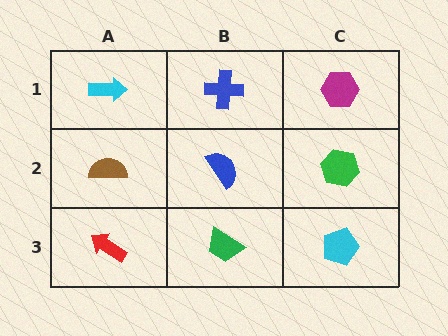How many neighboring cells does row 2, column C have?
3.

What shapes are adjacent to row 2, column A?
A cyan arrow (row 1, column A), a red arrow (row 3, column A), a blue semicircle (row 2, column B).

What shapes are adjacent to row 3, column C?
A green hexagon (row 2, column C), a green trapezoid (row 3, column B).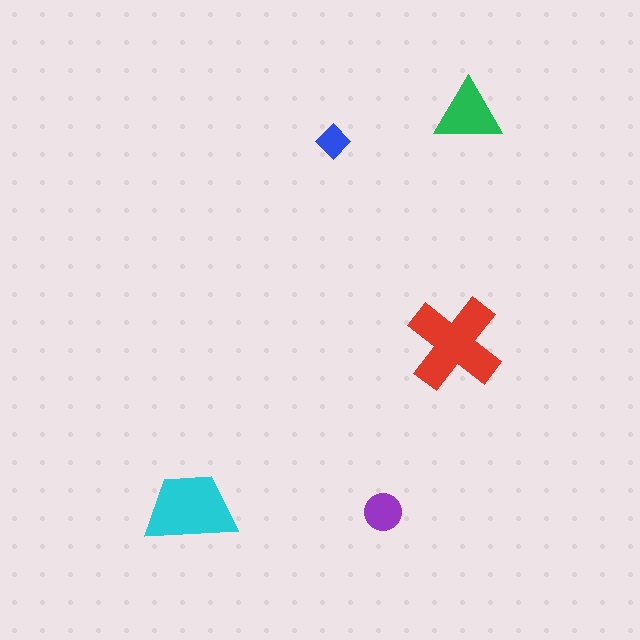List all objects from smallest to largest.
The blue diamond, the purple circle, the green triangle, the cyan trapezoid, the red cross.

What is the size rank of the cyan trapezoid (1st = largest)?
2nd.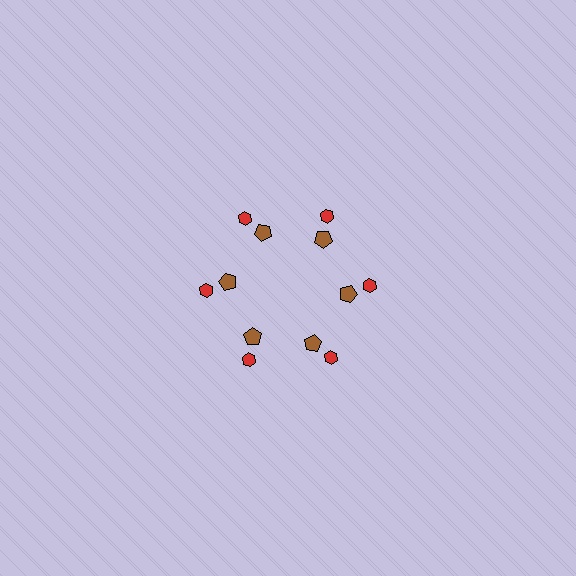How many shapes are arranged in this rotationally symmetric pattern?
There are 12 shapes, arranged in 6 groups of 2.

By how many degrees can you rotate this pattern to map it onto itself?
The pattern maps onto itself every 60 degrees of rotation.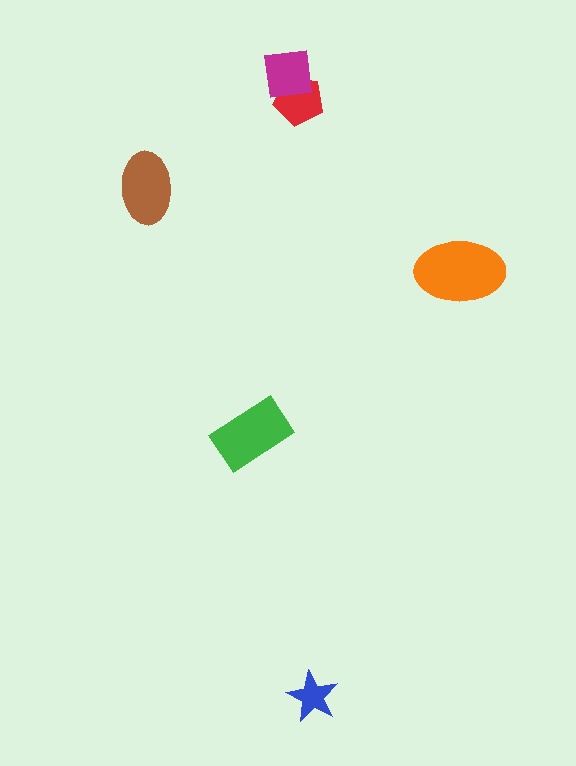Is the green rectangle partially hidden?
No, no other shape covers it.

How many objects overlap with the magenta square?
1 object overlaps with the magenta square.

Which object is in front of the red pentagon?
The magenta square is in front of the red pentagon.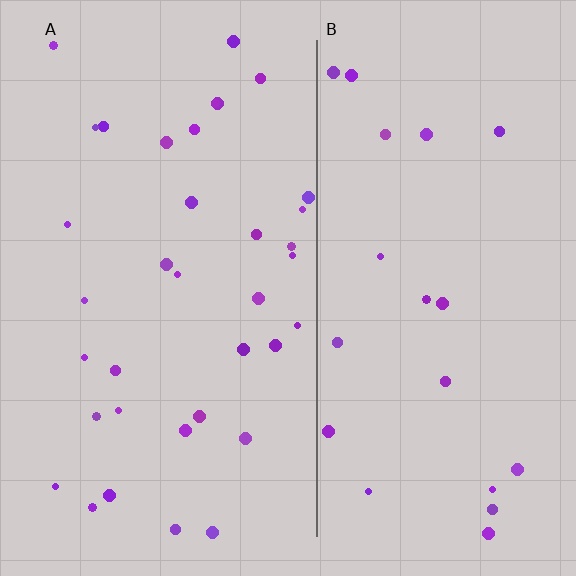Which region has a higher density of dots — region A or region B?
A (the left).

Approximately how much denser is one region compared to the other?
Approximately 1.7× — region A over region B.